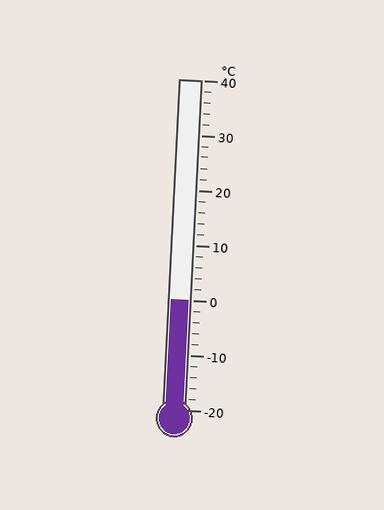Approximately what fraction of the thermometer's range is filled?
The thermometer is filled to approximately 35% of its range.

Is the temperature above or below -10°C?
The temperature is above -10°C.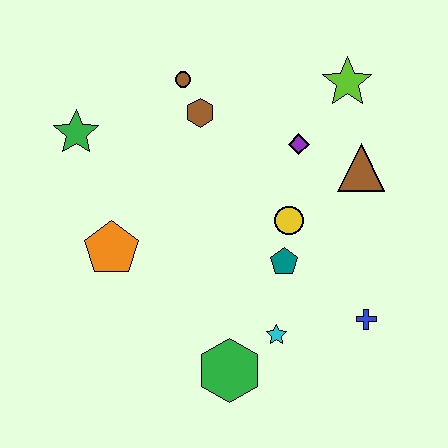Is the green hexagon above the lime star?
No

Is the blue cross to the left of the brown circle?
No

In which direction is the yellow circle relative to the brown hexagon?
The yellow circle is below the brown hexagon.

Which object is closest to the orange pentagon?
The green star is closest to the orange pentagon.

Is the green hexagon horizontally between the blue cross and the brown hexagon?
Yes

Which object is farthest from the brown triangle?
The green star is farthest from the brown triangle.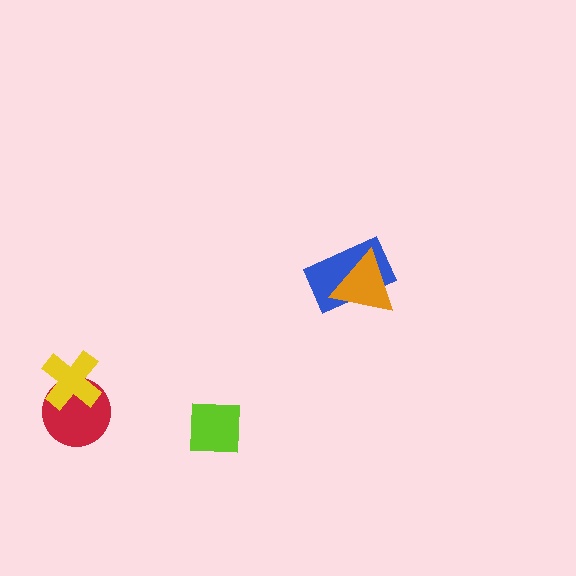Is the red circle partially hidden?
Yes, it is partially covered by another shape.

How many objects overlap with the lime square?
0 objects overlap with the lime square.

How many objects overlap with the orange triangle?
1 object overlaps with the orange triangle.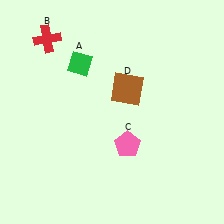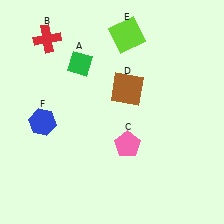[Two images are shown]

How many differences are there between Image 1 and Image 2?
There are 2 differences between the two images.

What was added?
A lime square (E), a blue hexagon (F) were added in Image 2.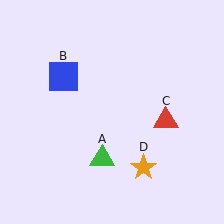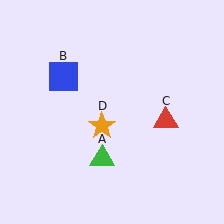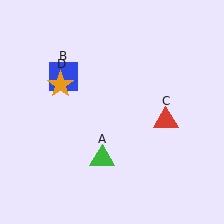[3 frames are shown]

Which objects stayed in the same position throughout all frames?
Green triangle (object A) and blue square (object B) and red triangle (object C) remained stationary.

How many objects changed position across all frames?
1 object changed position: orange star (object D).